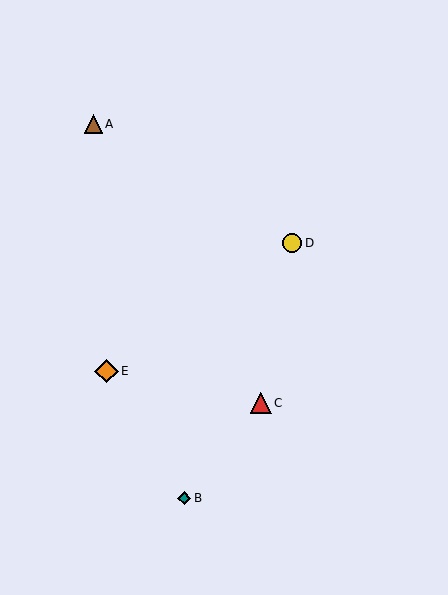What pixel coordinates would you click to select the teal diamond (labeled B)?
Click at (184, 498) to select the teal diamond B.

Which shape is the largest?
The orange diamond (labeled E) is the largest.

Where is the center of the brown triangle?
The center of the brown triangle is at (93, 124).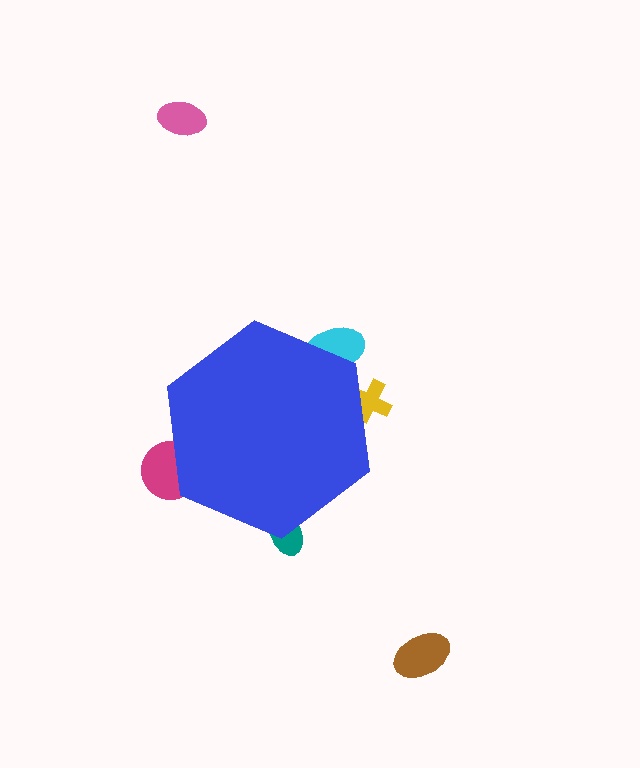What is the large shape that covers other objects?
A blue hexagon.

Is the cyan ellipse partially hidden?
Yes, the cyan ellipse is partially hidden behind the blue hexagon.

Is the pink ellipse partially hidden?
No, the pink ellipse is fully visible.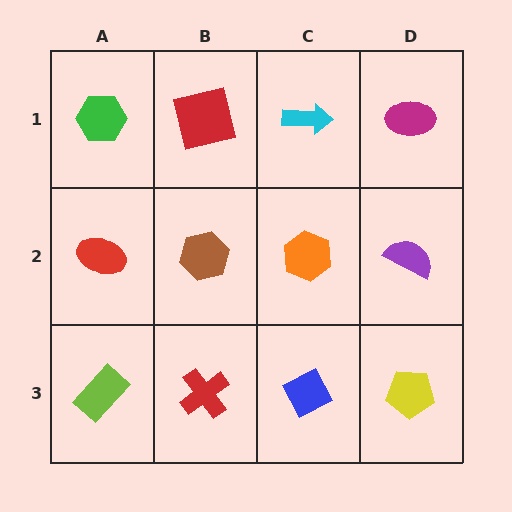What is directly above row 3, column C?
An orange hexagon.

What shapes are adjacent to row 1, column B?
A brown hexagon (row 2, column B), a green hexagon (row 1, column A), a cyan arrow (row 1, column C).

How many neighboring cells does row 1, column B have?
3.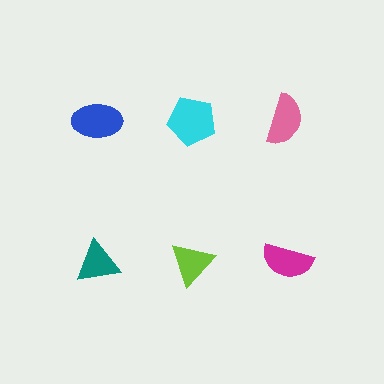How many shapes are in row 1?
3 shapes.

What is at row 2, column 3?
A magenta semicircle.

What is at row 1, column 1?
A blue ellipse.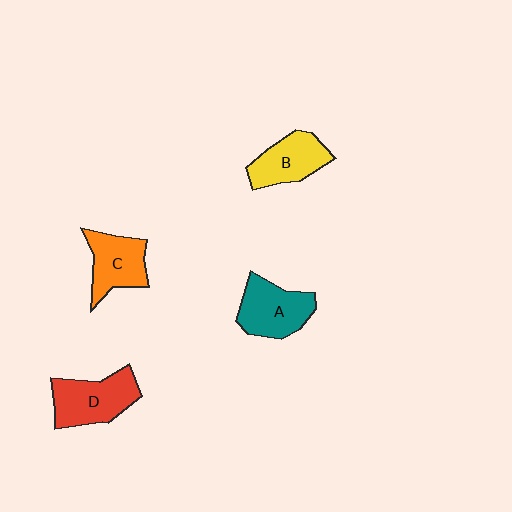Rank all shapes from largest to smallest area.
From largest to smallest: D (red), A (teal), B (yellow), C (orange).